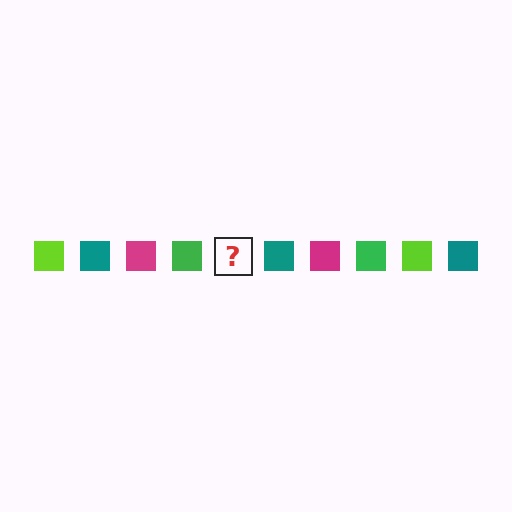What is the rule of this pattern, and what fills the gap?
The rule is that the pattern cycles through lime, teal, magenta, green squares. The gap should be filled with a lime square.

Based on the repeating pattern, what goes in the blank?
The blank should be a lime square.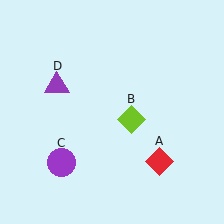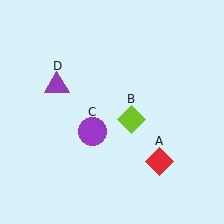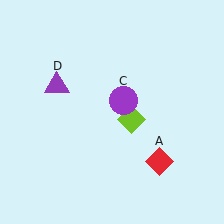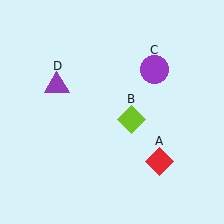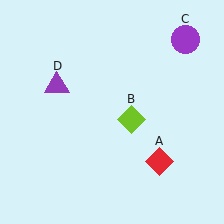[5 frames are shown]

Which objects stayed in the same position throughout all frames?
Red diamond (object A) and lime diamond (object B) and purple triangle (object D) remained stationary.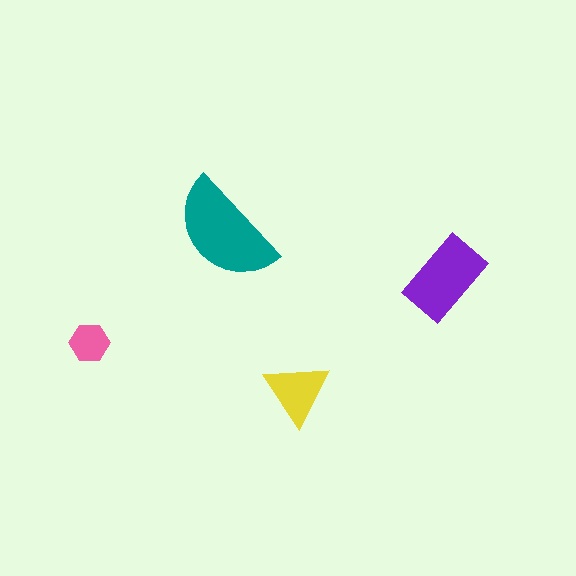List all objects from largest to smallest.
The teal semicircle, the purple rectangle, the yellow triangle, the pink hexagon.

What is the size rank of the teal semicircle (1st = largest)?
1st.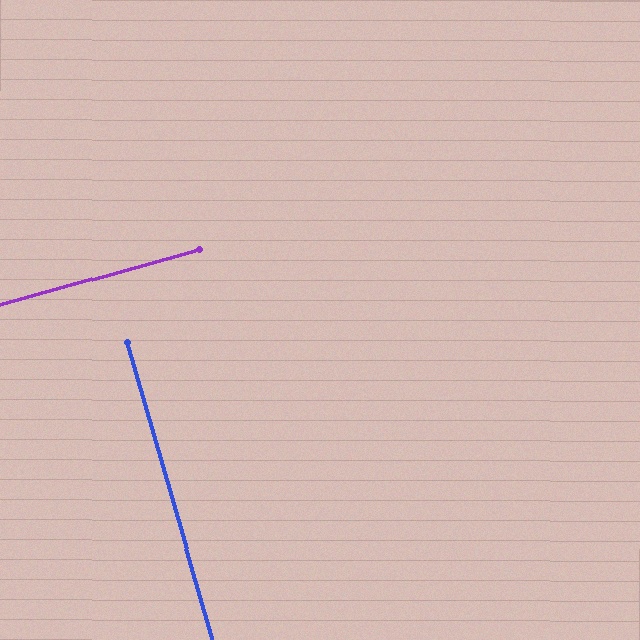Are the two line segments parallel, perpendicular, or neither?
Perpendicular — they meet at approximately 90°.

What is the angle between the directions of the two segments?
Approximately 90 degrees.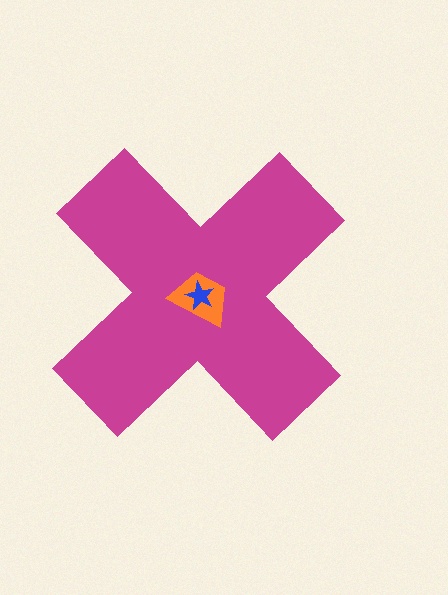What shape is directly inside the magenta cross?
The orange trapezoid.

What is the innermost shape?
The blue star.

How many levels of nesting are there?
3.